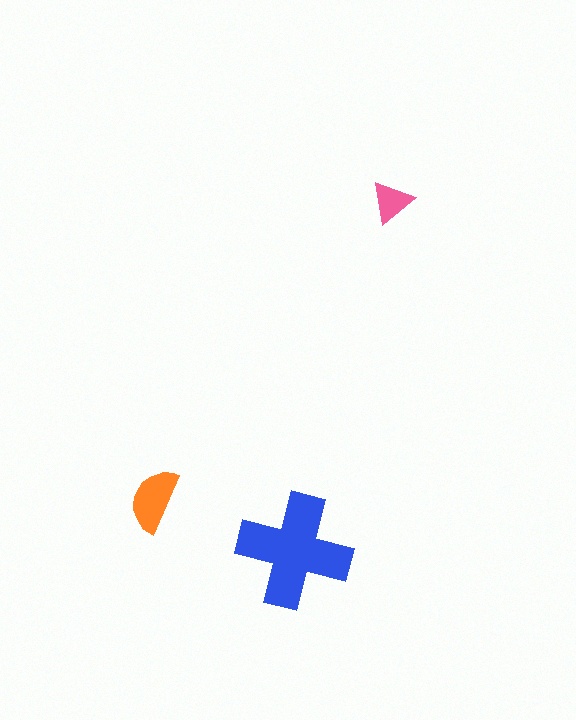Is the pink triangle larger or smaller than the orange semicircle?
Smaller.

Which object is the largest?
The blue cross.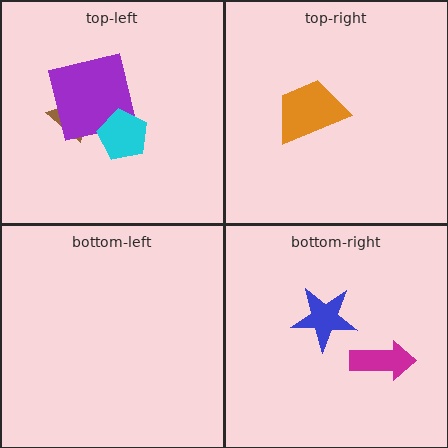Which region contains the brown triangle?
The top-left region.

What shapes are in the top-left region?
The brown triangle, the purple square, the cyan pentagon.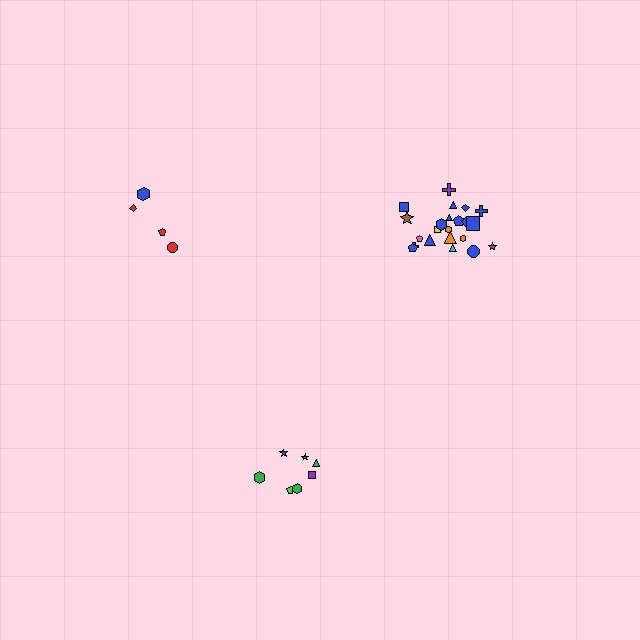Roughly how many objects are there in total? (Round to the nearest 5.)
Roughly 35 objects in total.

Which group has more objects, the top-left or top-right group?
The top-right group.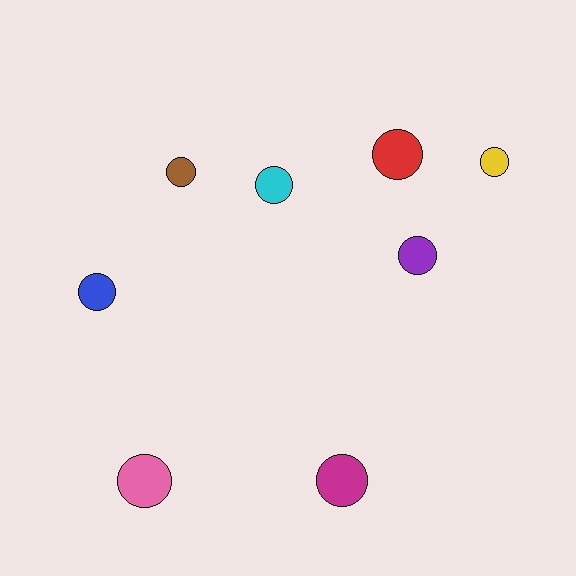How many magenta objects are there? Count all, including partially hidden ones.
There is 1 magenta object.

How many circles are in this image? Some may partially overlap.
There are 8 circles.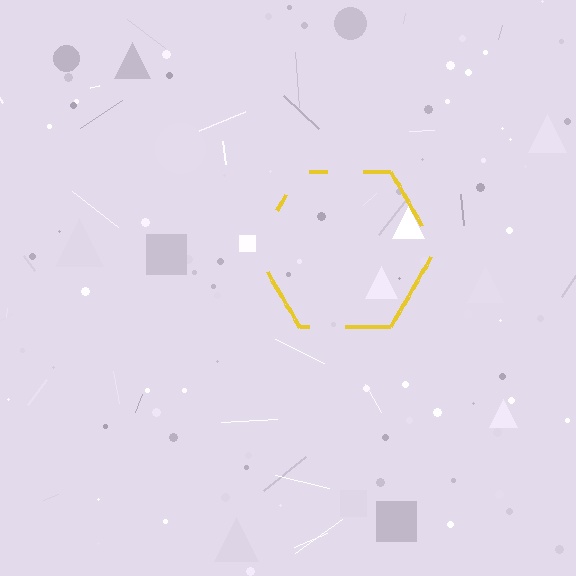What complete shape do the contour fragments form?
The contour fragments form a hexagon.